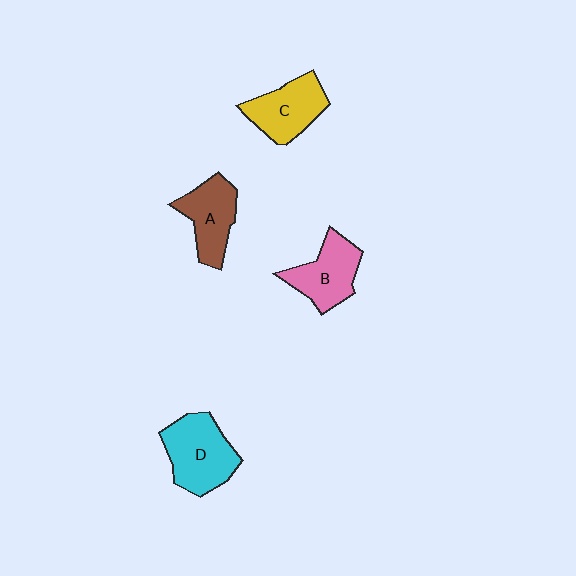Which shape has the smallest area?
Shape A (brown).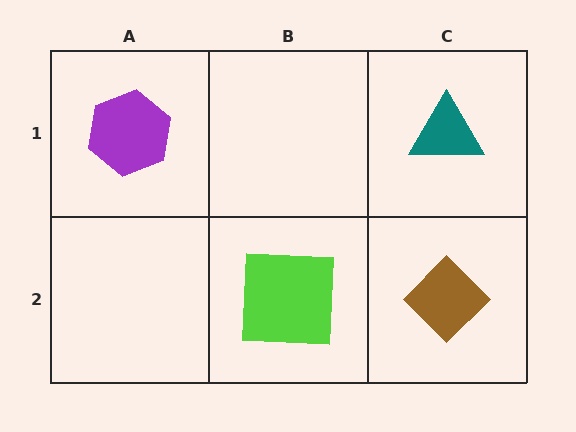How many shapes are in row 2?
2 shapes.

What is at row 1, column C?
A teal triangle.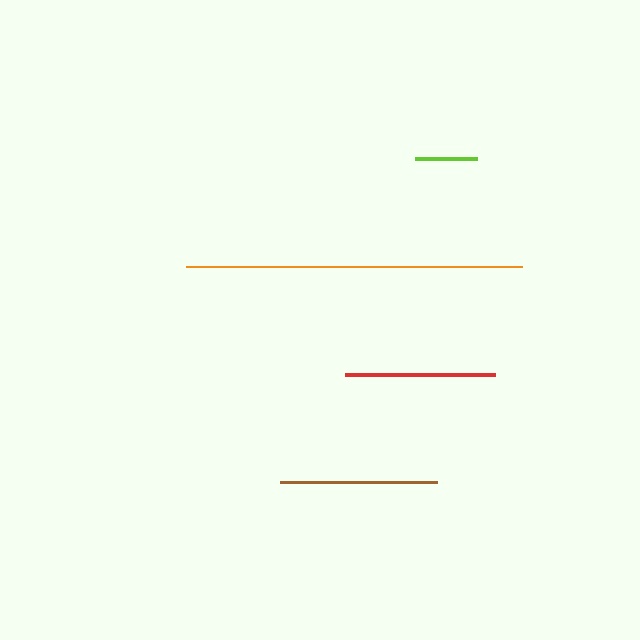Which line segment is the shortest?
The lime line is the shortest at approximately 61 pixels.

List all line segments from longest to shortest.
From longest to shortest: orange, brown, red, lime.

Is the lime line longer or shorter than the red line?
The red line is longer than the lime line.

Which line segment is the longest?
The orange line is the longest at approximately 336 pixels.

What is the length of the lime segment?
The lime segment is approximately 61 pixels long.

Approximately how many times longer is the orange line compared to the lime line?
The orange line is approximately 5.5 times the length of the lime line.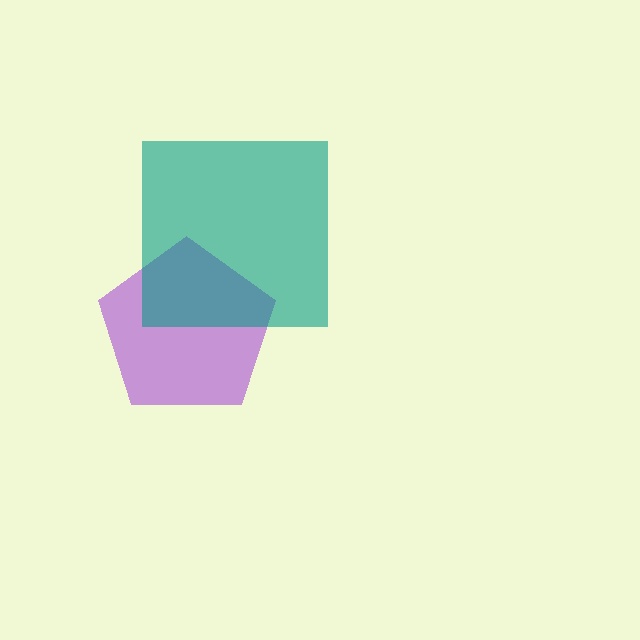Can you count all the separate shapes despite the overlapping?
Yes, there are 2 separate shapes.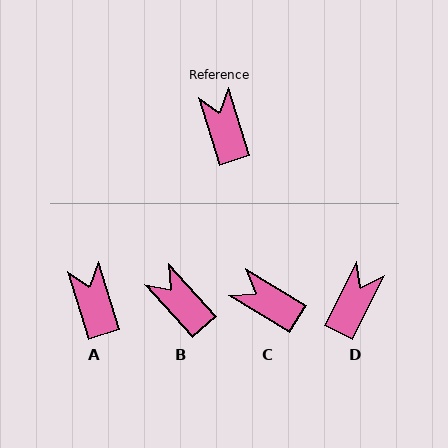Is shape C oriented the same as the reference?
No, it is off by about 41 degrees.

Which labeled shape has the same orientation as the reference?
A.